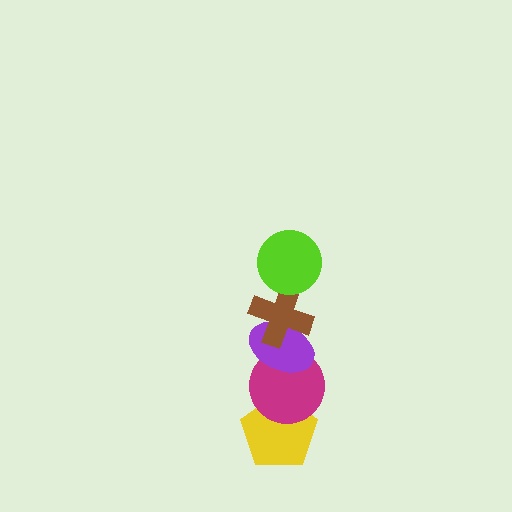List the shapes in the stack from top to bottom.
From top to bottom: the lime circle, the brown cross, the purple ellipse, the magenta circle, the yellow pentagon.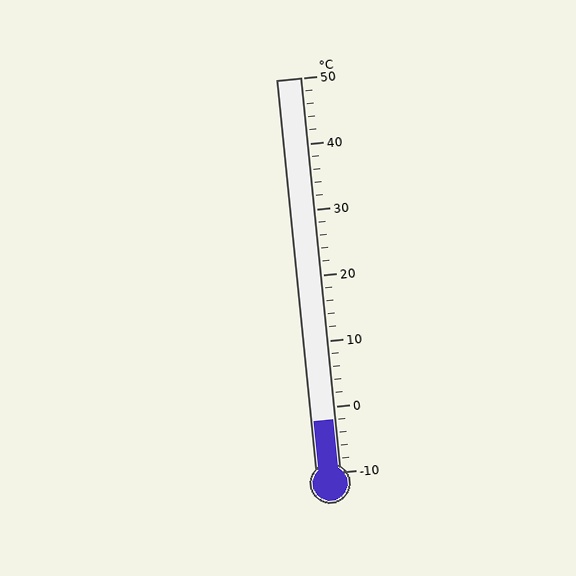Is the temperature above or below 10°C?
The temperature is below 10°C.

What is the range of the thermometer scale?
The thermometer scale ranges from -10°C to 50°C.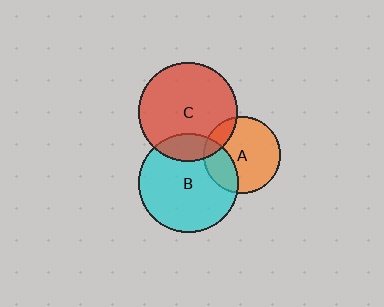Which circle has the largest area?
Circle B (cyan).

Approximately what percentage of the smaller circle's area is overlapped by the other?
Approximately 20%.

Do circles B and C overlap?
Yes.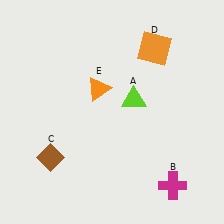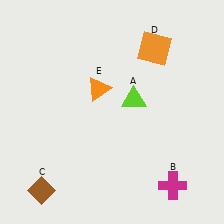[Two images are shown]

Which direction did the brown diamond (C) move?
The brown diamond (C) moved down.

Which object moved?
The brown diamond (C) moved down.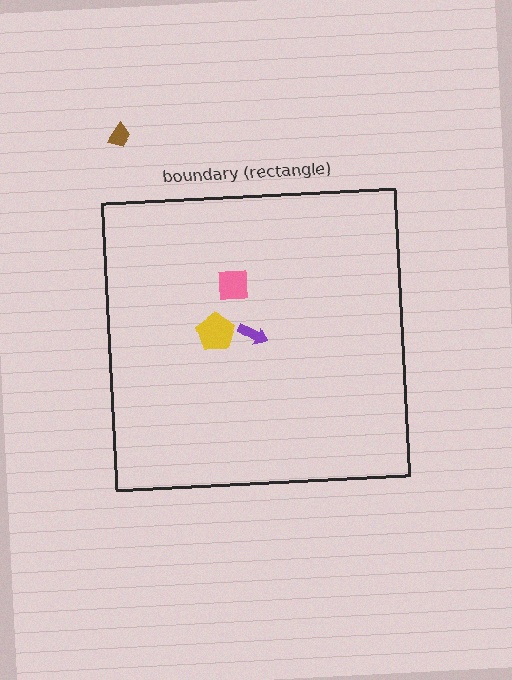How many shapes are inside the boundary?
3 inside, 1 outside.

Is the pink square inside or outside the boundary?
Inside.